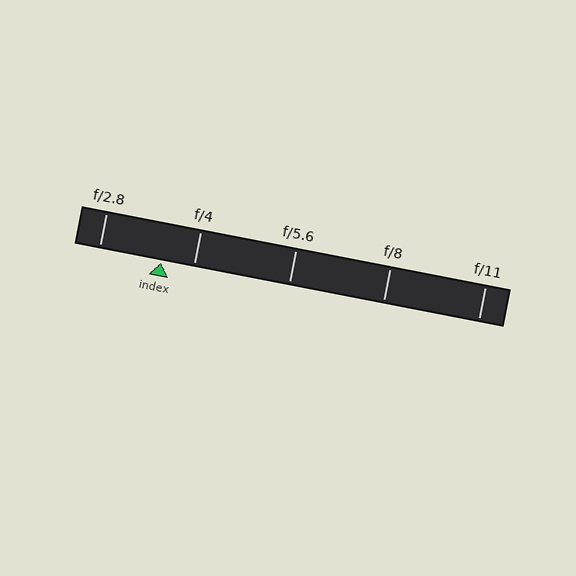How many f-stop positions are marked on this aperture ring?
There are 5 f-stop positions marked.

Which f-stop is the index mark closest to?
The index mark is closest to f/4.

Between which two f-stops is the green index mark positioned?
The index mark is between f/2.8 and f/4.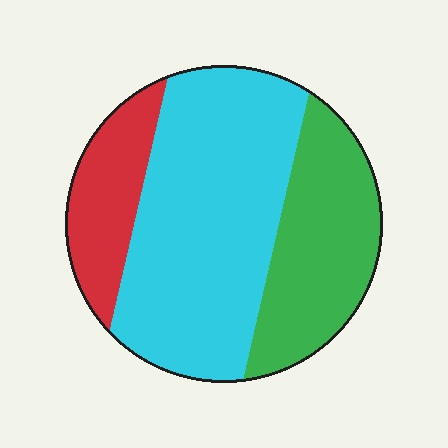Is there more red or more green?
Green.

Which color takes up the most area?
Cyan, at roughly 55%.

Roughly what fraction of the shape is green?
Green takes up between a sixth and a third of the shape.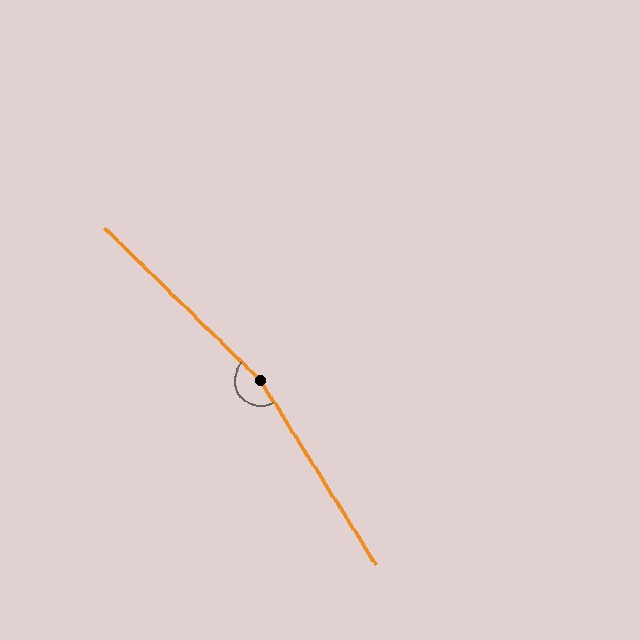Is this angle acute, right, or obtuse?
It is obtuse.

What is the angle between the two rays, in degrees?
Approximately 167 degrees.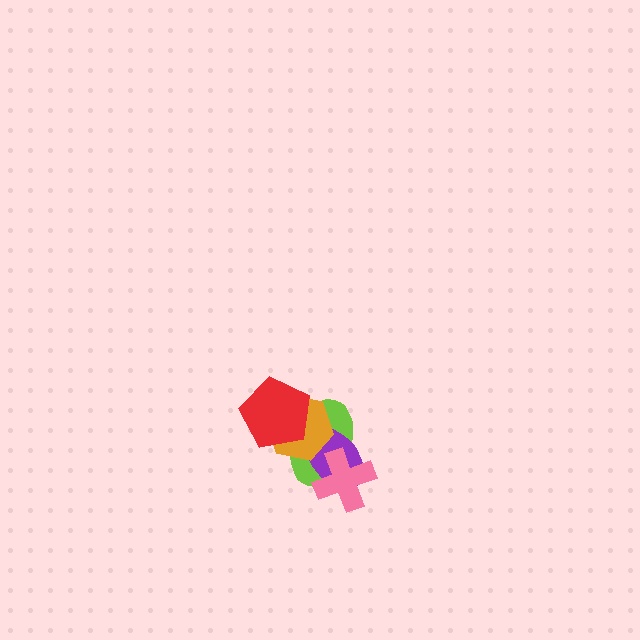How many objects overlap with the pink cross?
2 objects overlap with the pink cross.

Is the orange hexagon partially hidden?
Yes, it is partially covered by another shape.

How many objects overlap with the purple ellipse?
3 objects overlap with the purple ellipse.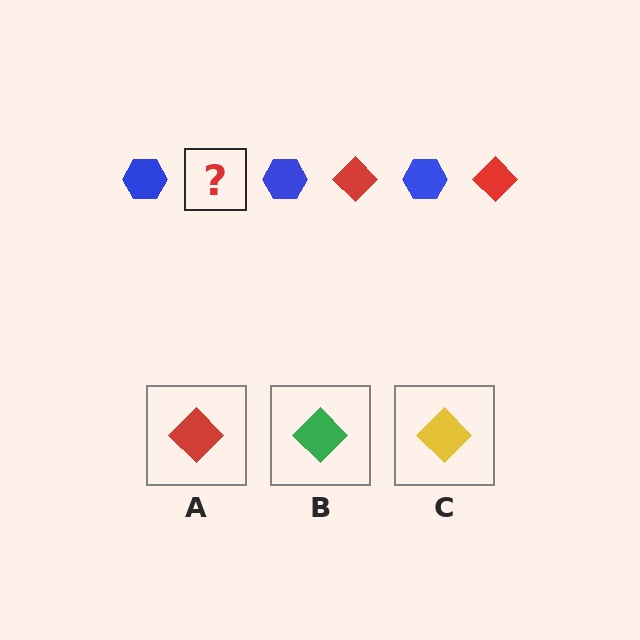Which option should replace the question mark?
Option A.